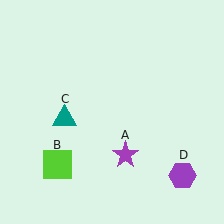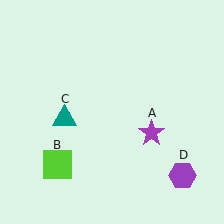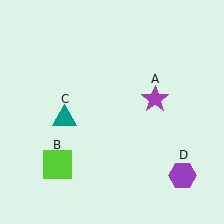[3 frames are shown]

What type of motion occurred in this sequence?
The purple star (object A) rotated counterclockwise around the center of the scene.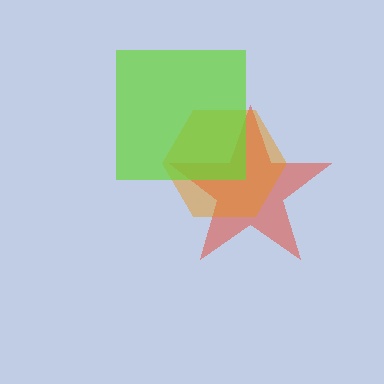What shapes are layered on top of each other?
The layered shapes are: a red star, an orange hexagon, a lime square.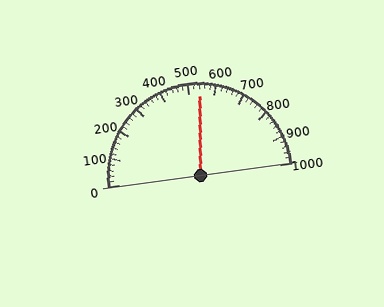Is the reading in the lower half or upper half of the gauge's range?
The reading is in the upper half of the range (0 to 1000).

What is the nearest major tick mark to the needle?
The nearest major tick mark is 500.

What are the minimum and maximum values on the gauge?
The gauge ranges from 0 to 1000.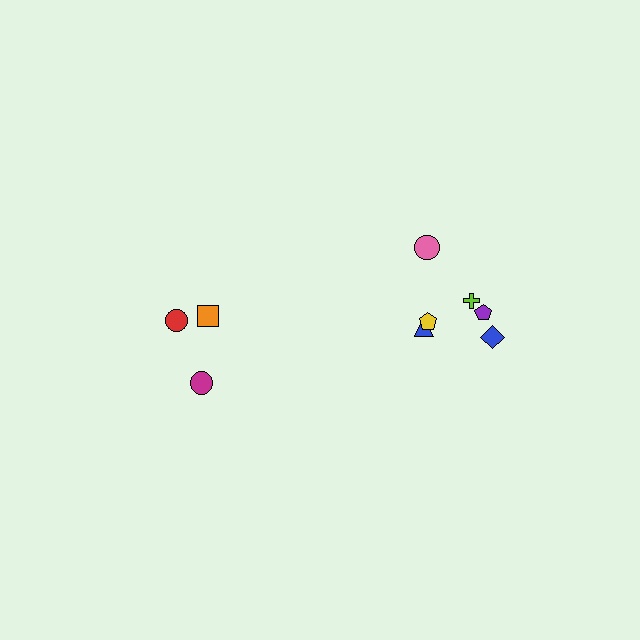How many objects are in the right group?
There are 6 objects.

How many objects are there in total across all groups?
There are 9 objects.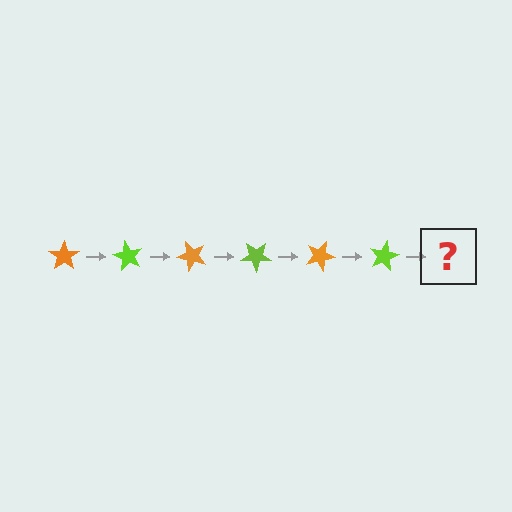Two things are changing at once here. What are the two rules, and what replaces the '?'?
The two rules are that it rotates 60 degrees each step and the color cycles through orange and lime. The '?' should be an orange star, rotated 360 degrees from the start.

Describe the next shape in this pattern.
It should be an orange star, rotated 360 degrees from the start.